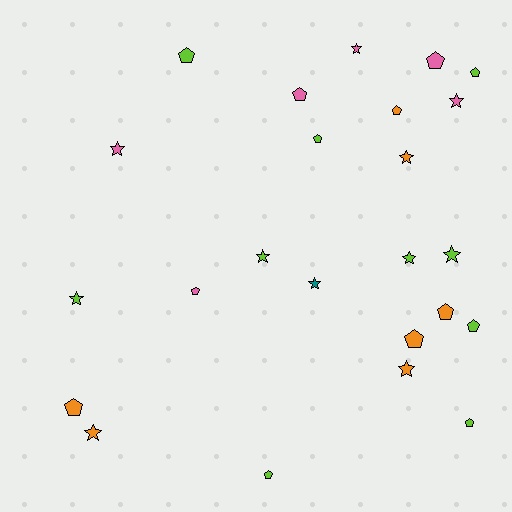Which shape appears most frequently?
Pentagon, with 13 objects.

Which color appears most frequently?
Lime, with 10 objects.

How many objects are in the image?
There are 24 objects.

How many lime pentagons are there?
There are 6 lime pentagons.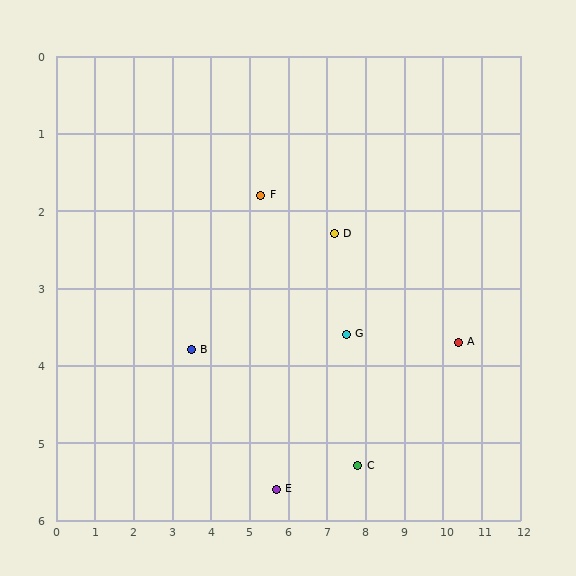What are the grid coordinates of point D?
Point D is at approximately (7.2, 2.3).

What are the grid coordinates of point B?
Point B is at approximately (3.5, 3.8).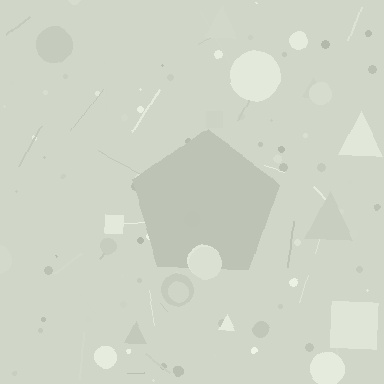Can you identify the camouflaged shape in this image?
The camouflaged shape is a pentagon.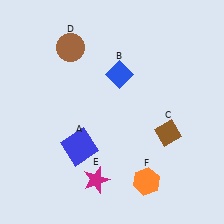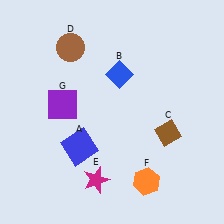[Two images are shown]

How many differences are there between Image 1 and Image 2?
There is 1 difference between the two images.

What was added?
A purple square (G) was added in Image 2.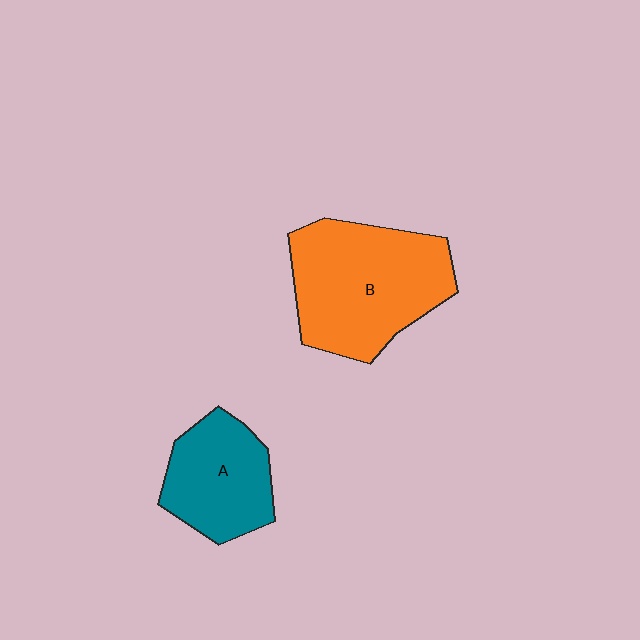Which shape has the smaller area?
Shape A (teal).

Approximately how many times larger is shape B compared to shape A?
Approximately 1.6 times.